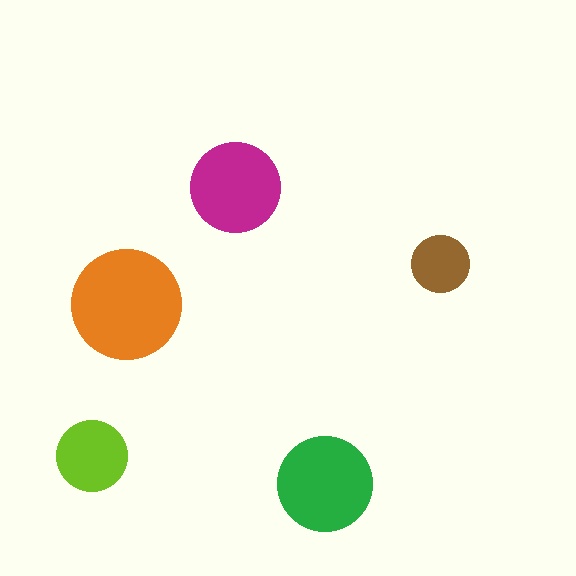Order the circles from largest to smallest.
the orange one, the green one, the magenta one, the lime one, the brown one.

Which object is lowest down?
The green circle is bottommost.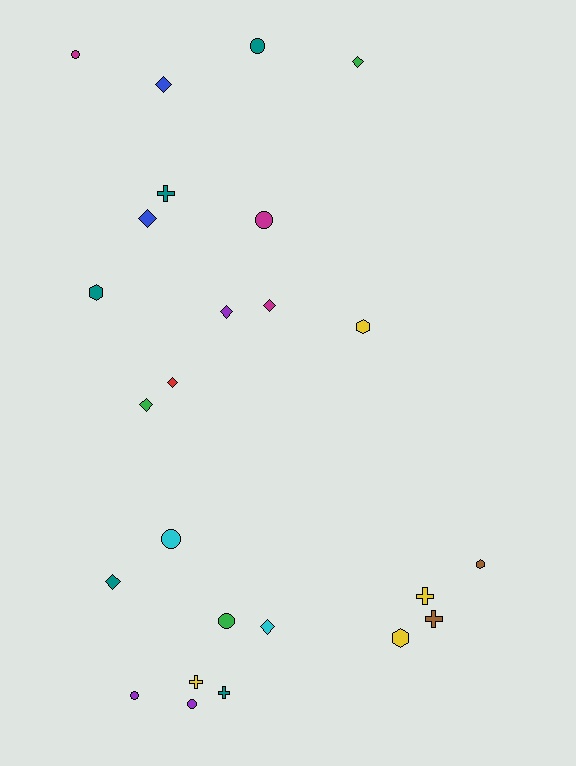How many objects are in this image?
There are 25 objects.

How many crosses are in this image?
There are 5 crosses.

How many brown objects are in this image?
There are 2 brown objects.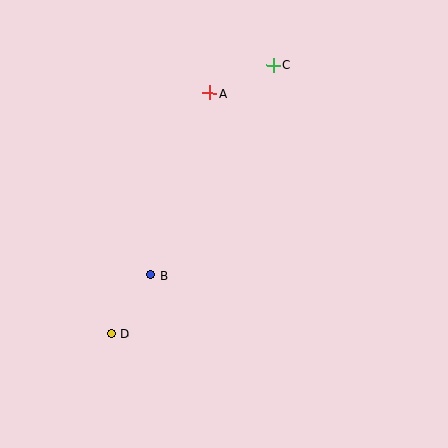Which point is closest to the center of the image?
Point B at (151, 275) is closest to the center.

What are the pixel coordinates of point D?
Point D is at (111, 334).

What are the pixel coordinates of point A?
Point A is at (209, 93).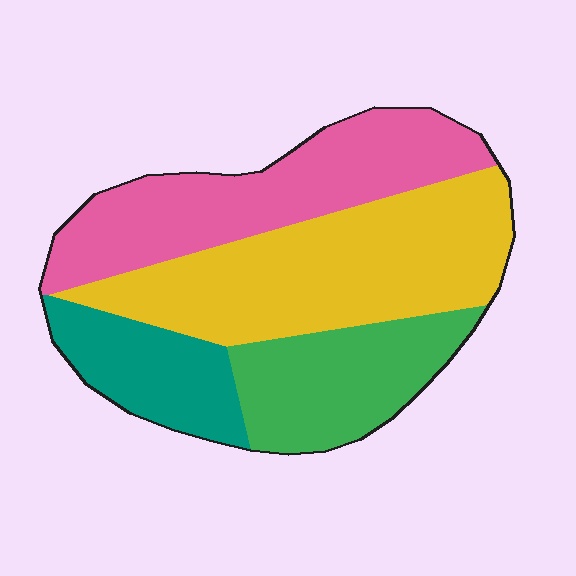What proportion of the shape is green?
Green takes up about one fifth (1/5) of the shape.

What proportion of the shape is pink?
Pink covers about 30% of the shape.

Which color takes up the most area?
Yellow, at roughly 35%.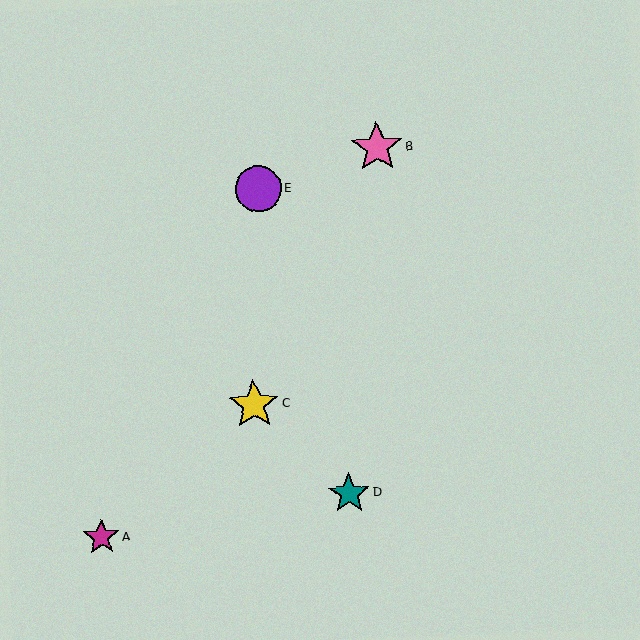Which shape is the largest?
The pink star (labeled B) is the largest.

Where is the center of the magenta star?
The center of the magenta star is at (101, 537).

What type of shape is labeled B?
Shape B is a pink star.